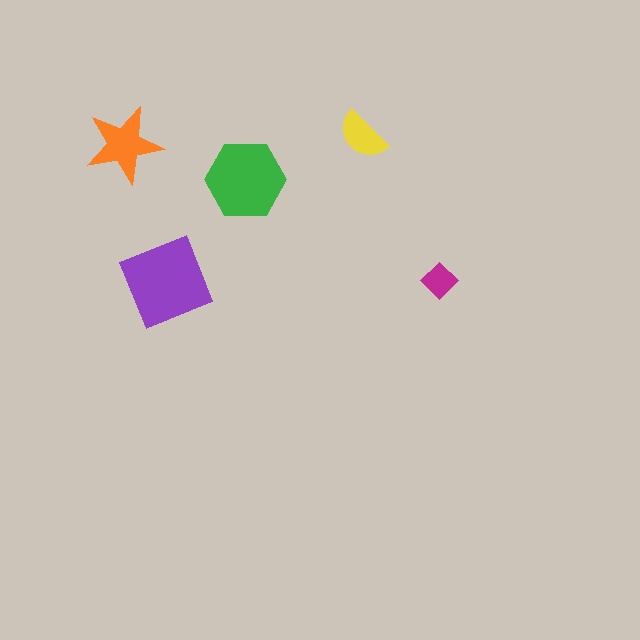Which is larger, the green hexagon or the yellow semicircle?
The green hexagon.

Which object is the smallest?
The magenta diamond.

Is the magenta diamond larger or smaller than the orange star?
Smaller.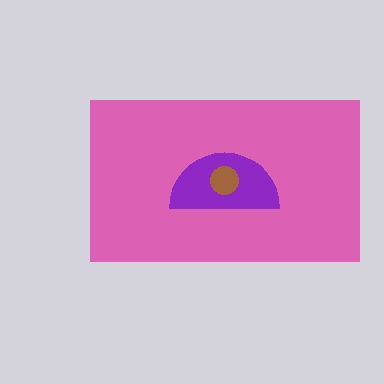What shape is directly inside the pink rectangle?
The purple semicircle.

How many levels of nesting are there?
3.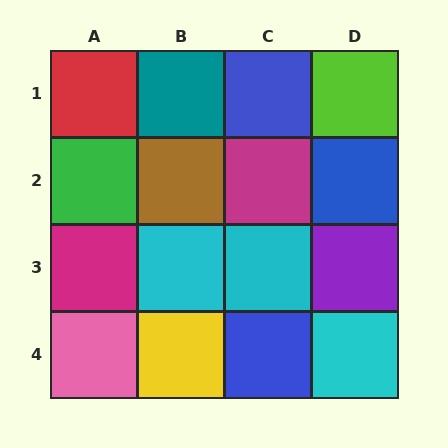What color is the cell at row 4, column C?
Blue.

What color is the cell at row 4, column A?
Pink.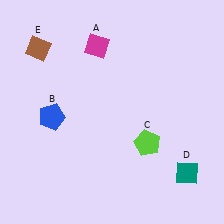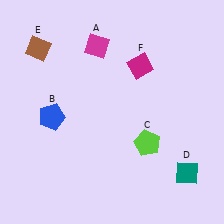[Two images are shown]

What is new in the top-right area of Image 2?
A magenta diamond (F) was added in the top-right area of Image 2.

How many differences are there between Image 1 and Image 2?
There is 1 difference between the two images.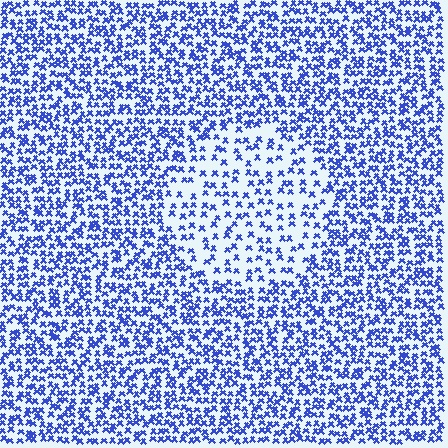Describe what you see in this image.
The image contains small blue elements arranged at two different densities. A circle-shaped region is visible where the elements are less densely packed than the surrounding area.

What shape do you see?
I see a circle.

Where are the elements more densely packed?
The elements are more densely packed outside the circle boundary.